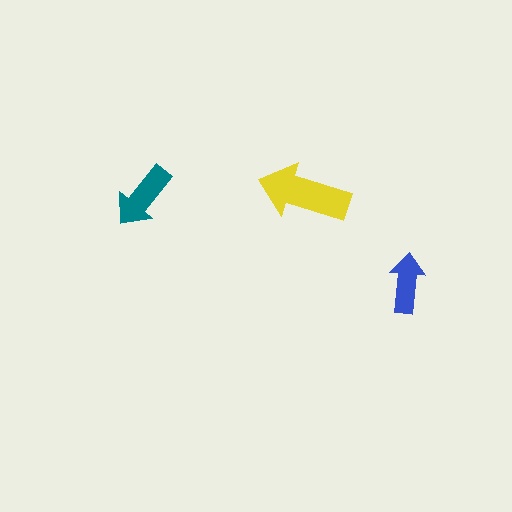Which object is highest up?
The yellow arrow is topmost.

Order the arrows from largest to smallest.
the yellow one, the teal one, the blue one.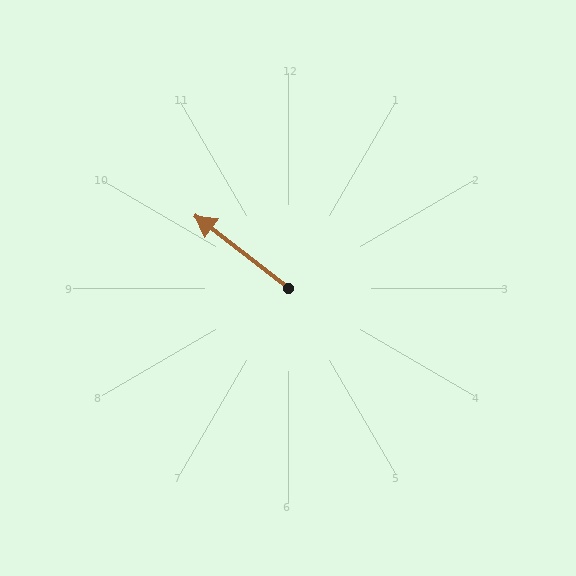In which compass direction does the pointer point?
Northwest.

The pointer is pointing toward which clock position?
Roughly 10 o'clock.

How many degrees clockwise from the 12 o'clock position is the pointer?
Approximately 308 degrees.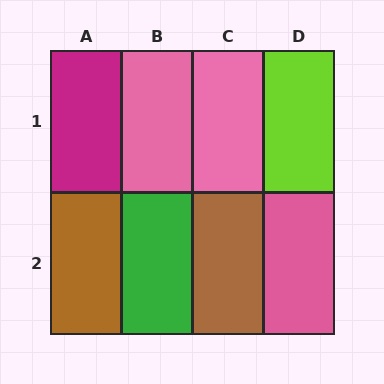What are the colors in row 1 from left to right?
Magenta, pink, pink, lime.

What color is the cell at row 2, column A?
Brown.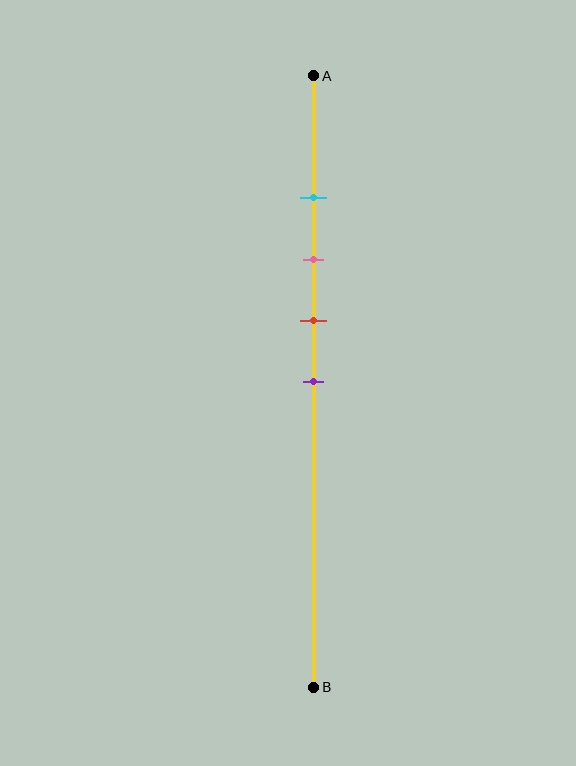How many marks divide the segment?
There are 4 marks dividing the segment.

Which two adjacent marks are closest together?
The cyan and pink marks are the closest adjacent pair.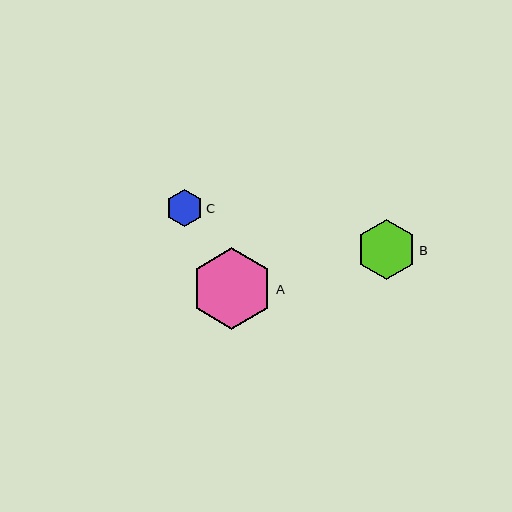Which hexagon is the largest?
Hexagon A is the largest with a size of approximately 82 pixels.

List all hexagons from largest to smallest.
From largest to smallest: A, B, C.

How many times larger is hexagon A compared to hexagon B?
Hexagon A is approximately 1.4 times the size of hexagon B.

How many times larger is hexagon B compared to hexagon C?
Hexagon B is approximately 1.6 times the size of hexagon C.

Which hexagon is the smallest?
Hexagon C is the smallest with a size of approximately 38 pixels.